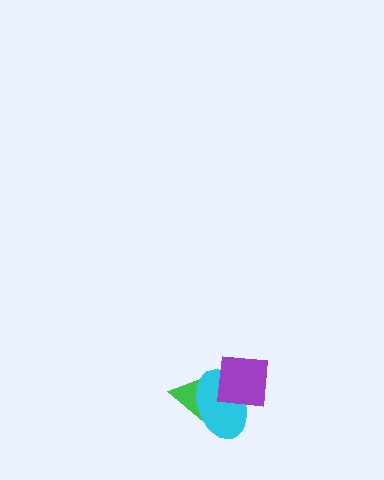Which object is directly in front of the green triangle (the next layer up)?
The cyan ellipse is directly in front of the green triangle.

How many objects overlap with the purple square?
2 objects overlap with the purple square.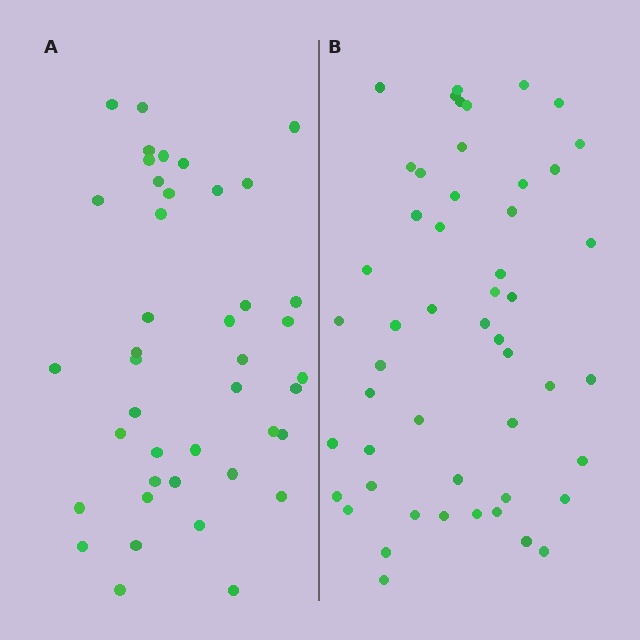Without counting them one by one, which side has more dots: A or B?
Region B (the right region) has more dots.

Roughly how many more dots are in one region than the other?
Region B has roughly 8 or so more dots than region A.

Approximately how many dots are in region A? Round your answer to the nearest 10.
About 40 dots. (The exact count is 42, which rounds to 40.)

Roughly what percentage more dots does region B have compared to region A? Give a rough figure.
About 20% more.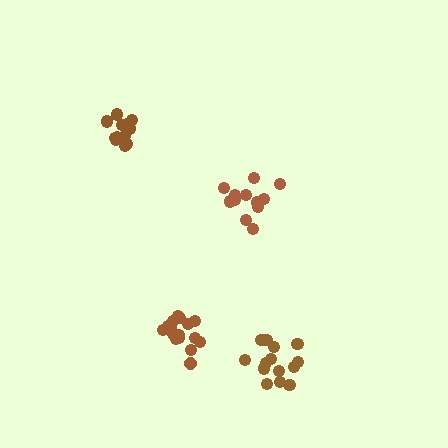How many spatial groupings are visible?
There are 4 spatial groupings.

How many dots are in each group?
Group 1: 14 dots, Group 2: 12 dots, Group 3: 16 dots, Group 4: 15 dots (57 total).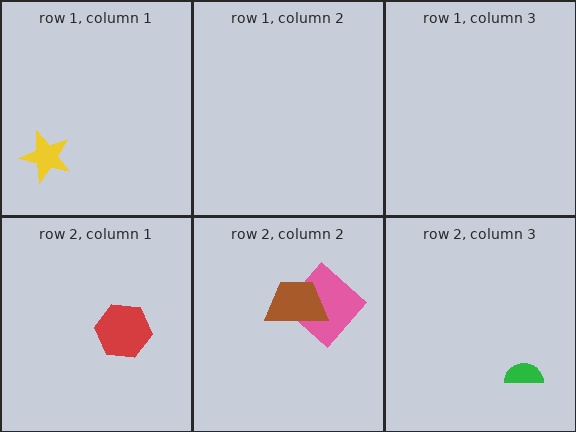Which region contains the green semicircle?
The row 2, column 3 region.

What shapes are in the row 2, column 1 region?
The red hexagon.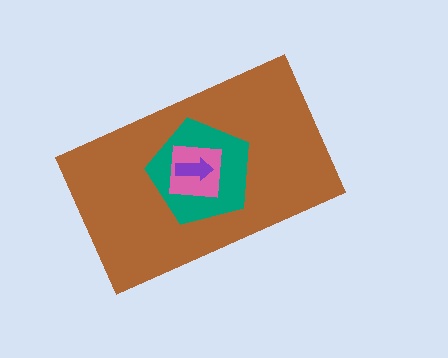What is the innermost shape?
The purple arrow.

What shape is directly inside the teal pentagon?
The pink square.